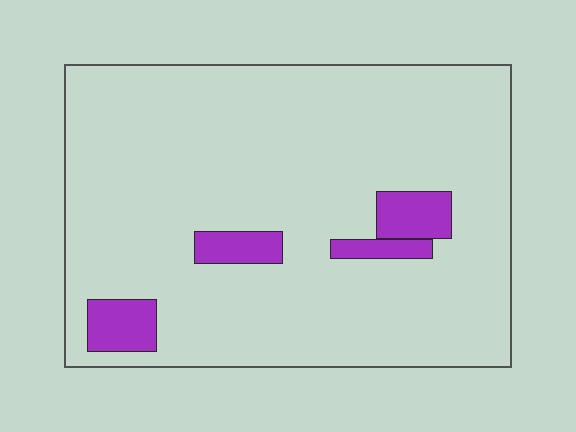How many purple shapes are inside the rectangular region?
4.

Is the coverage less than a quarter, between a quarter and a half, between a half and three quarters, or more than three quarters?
Less than a quarter.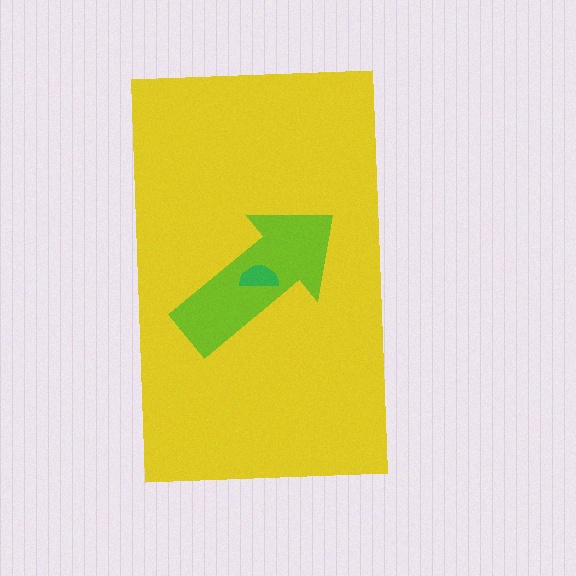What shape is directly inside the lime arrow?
The green semicircle.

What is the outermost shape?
The yellow rectangle.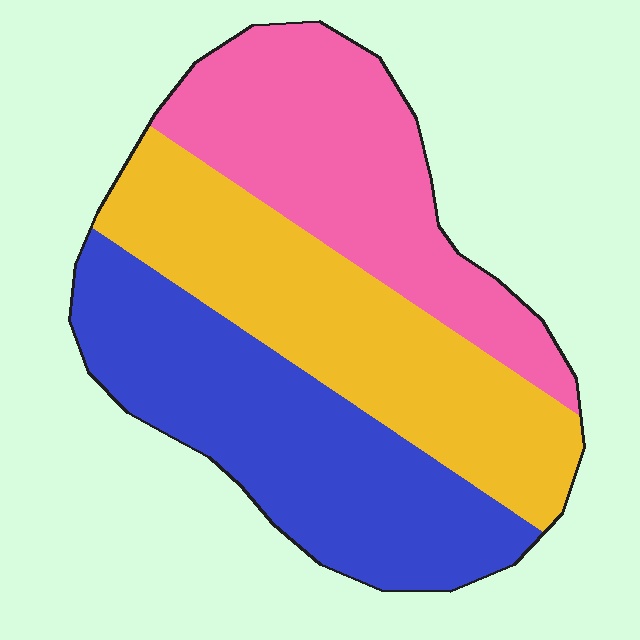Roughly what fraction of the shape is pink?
Pink covers about 30% of the shape.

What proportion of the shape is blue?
Blue covers roughly 35% of the shape.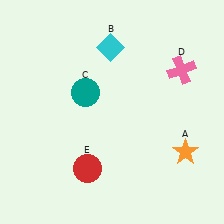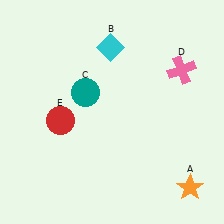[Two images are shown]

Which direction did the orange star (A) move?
The orange star (A) moved down.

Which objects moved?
The objects that moved are: the orange star (A), the red circle (E).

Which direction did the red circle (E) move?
The red circle (E) moved up.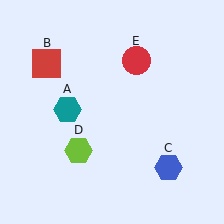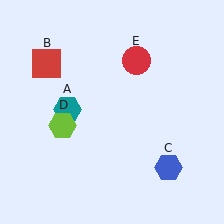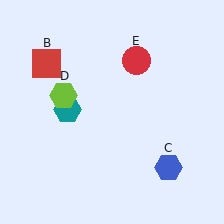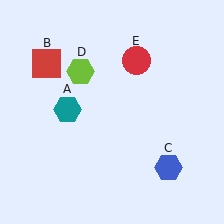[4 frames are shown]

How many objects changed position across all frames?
1 object changed position: lime hexagon (object D).